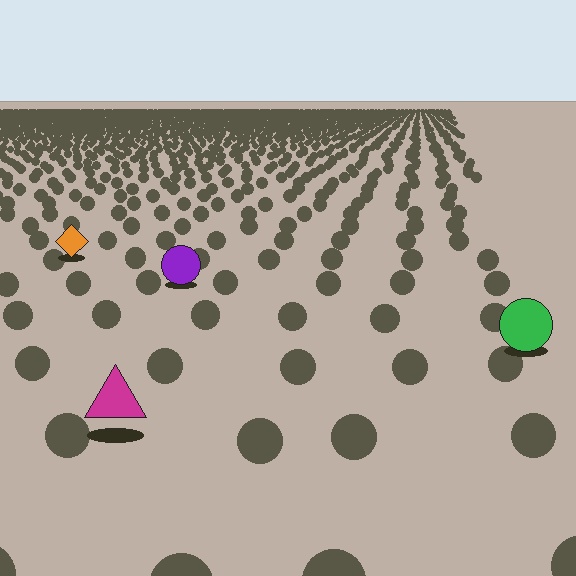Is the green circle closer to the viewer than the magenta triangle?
No. The magenta triangle is closer — you can tell from the texture gradient: the ground texture is coarser near it.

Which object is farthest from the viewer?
The orange diamond is farthest from the viewer. It appears smaller and the ground texture around it is denser.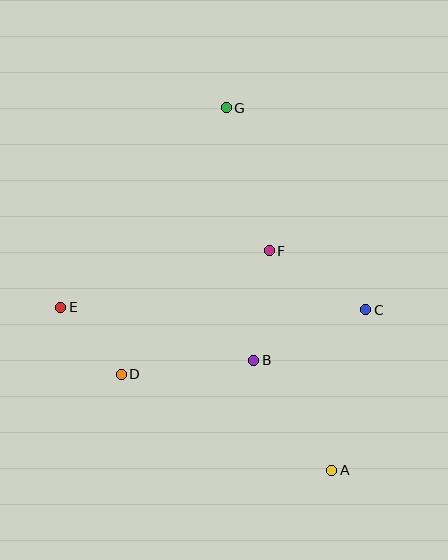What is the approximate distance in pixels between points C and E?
The distance between C and E is approximately 305 pixels.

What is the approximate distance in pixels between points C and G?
The distance between C and G is approximately 246 pixels.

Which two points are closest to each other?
Points D and E are closest to each other.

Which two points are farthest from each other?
Points A and G are farthest from each other.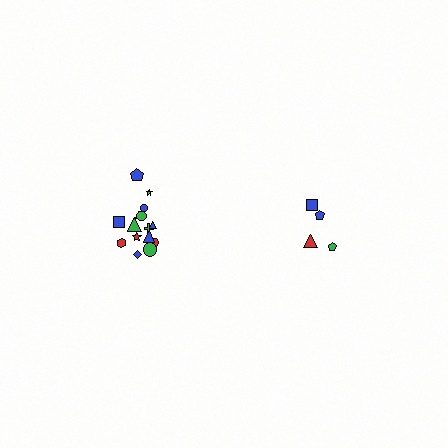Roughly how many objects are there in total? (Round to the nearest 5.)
Roughly 20 objects in total.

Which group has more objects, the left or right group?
The left group.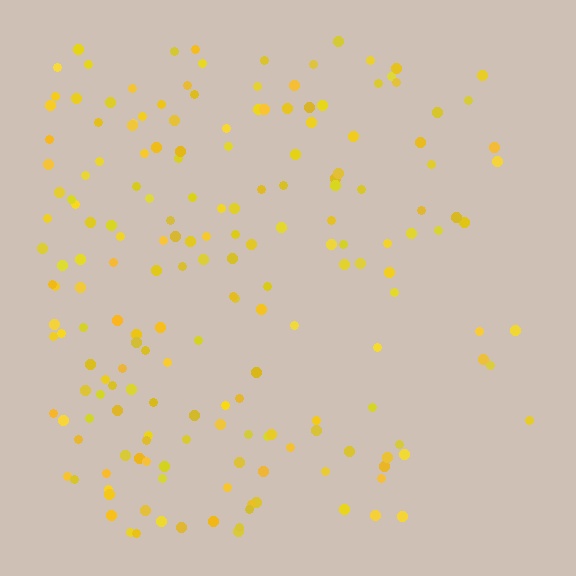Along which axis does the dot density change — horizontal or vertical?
Horizontal.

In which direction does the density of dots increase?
From right to left, with the left side densest.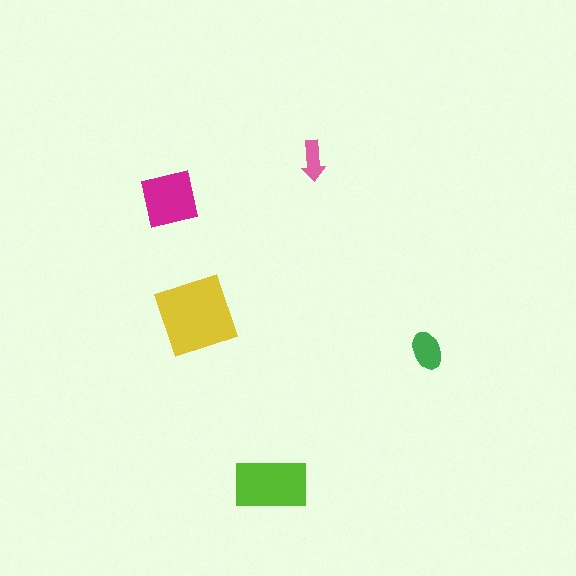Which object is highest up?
The pink arrow is topmost.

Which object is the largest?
The yellow diamond.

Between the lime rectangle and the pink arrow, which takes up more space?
The lime rectangle.